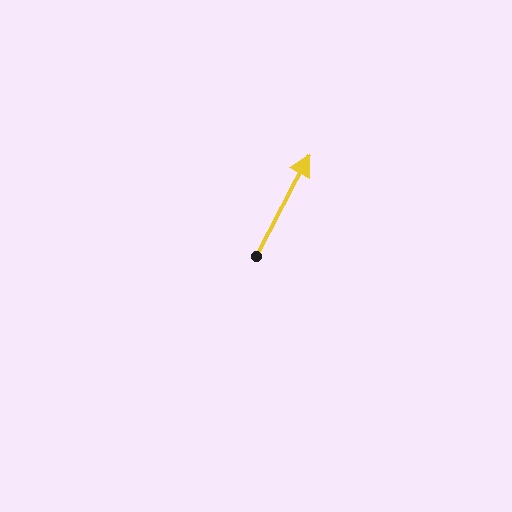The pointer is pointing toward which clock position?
Roughly 1 o'clock.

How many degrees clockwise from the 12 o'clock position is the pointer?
Approximately 28 degrees.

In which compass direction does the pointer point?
Northeast.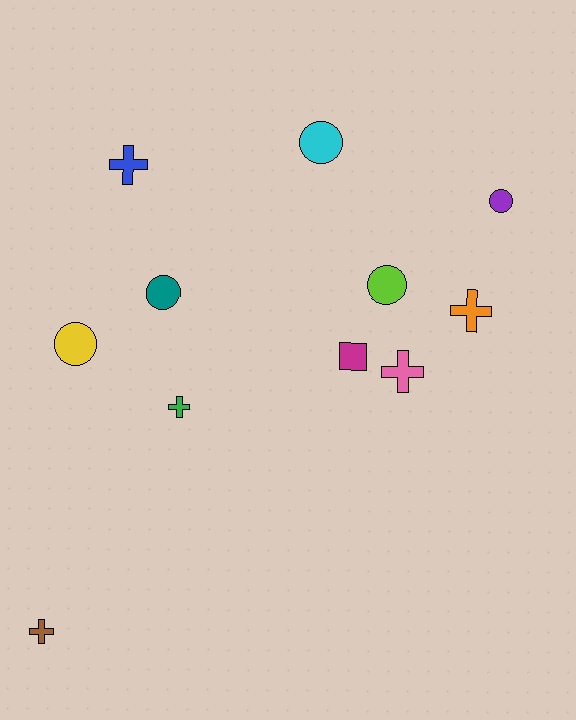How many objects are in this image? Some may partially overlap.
There are 11 objects.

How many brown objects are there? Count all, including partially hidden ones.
There is 1 brown object.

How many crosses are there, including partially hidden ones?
There are 5 crosses.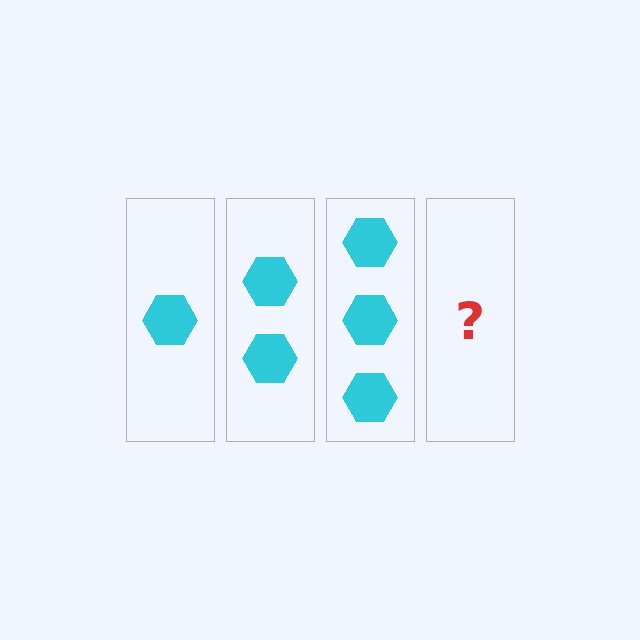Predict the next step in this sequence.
The next step is 4 hexagons.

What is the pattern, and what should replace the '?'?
The pattern is that each step adds one more hexagon. The '?' should be 4 hexagons.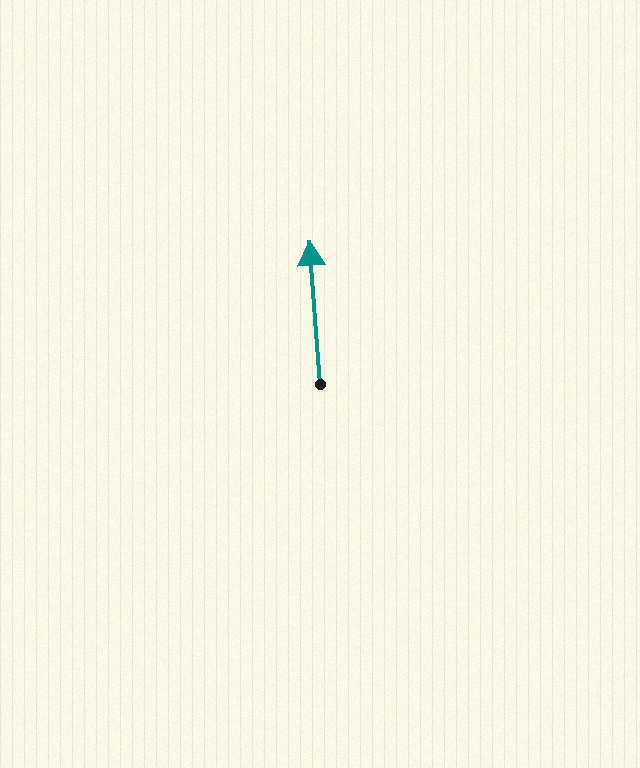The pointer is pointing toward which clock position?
Roughly 12 o'clock.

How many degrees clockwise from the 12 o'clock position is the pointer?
Approximately 356 degrees.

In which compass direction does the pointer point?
North.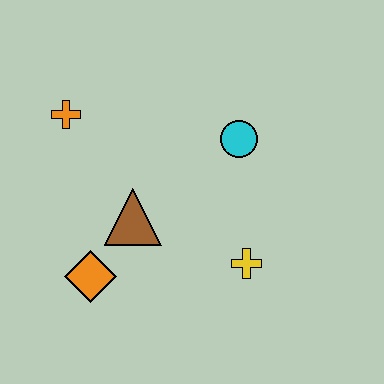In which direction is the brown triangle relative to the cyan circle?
The brown triangle is to the left of the cyan circle.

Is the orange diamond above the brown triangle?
No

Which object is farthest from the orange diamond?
The cyan circle is farthest from the orange diamond.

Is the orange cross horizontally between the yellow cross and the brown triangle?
No